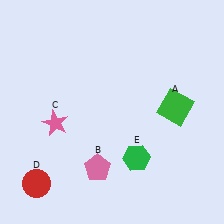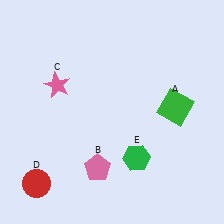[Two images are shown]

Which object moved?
The pink star (C) moved up.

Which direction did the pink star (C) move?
The pink star (C) moved up.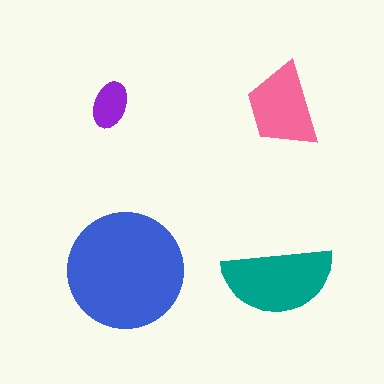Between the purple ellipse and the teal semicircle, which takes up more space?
The teal semicircle.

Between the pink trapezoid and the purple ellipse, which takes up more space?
The pink trapezoid.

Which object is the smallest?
The purple ellipse.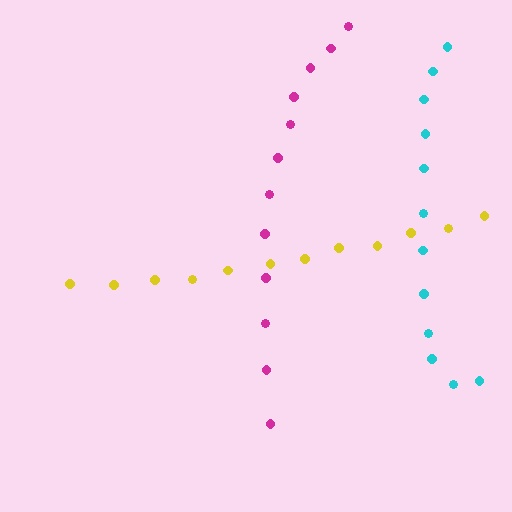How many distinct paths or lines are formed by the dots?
There are 3 distinct paths.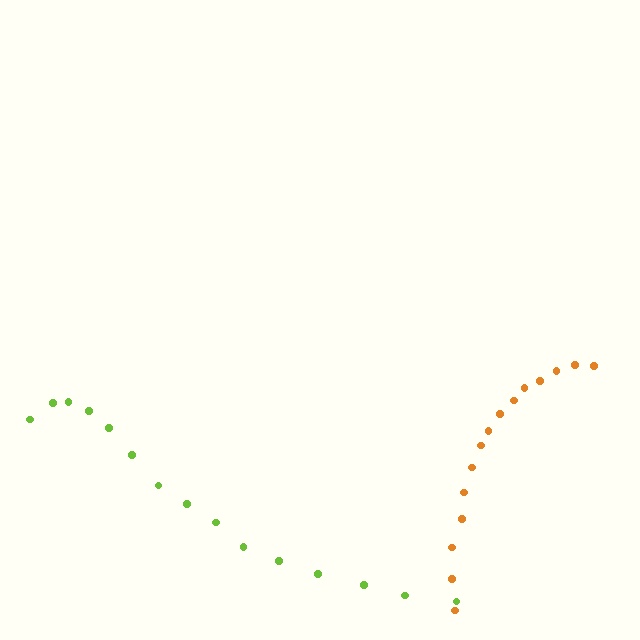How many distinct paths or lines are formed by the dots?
There are 2 distinct paths.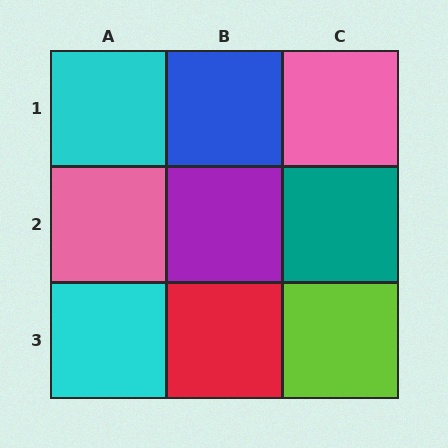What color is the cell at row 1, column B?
Blue.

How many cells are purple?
1 cell is purple.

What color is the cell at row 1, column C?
Pink.